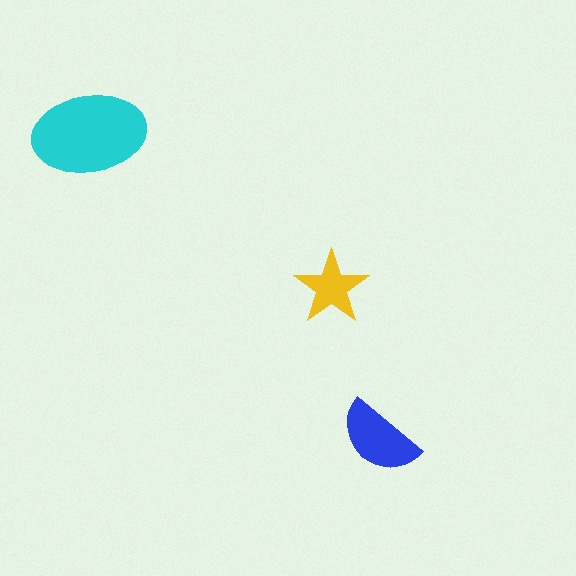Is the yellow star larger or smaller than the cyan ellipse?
Smaller.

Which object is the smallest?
The yellow star.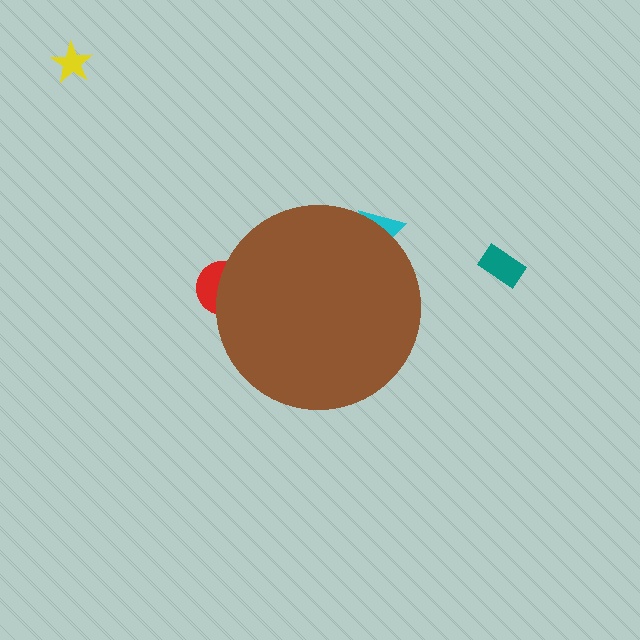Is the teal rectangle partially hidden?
No, the teal rectangle is fully visible.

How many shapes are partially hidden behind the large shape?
2 shapes are partially hidden.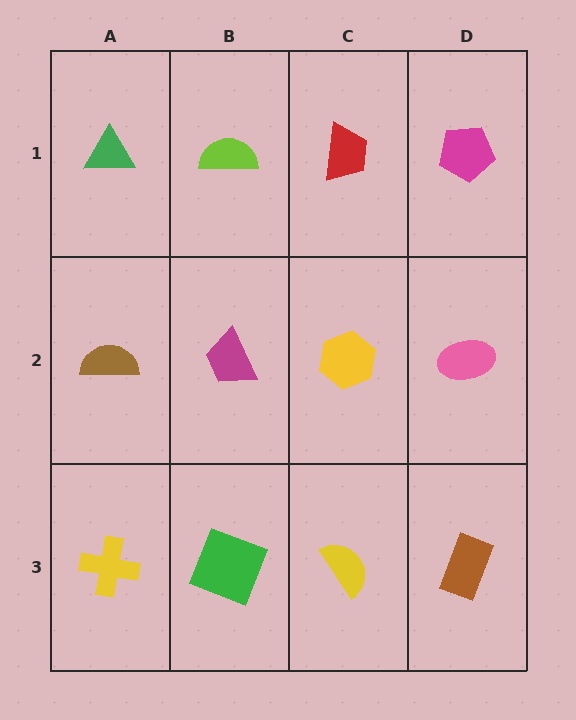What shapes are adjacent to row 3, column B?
A magenta trapezoid (row 2, column B), a yellow cross (row 3, column A), a yellow semicircle (row 3, column C).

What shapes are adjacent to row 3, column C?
A yellow hexagon (row 2, column C), a green square (row 3, column B), a brown rectangle (row 3, column D).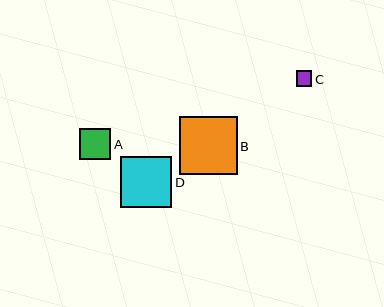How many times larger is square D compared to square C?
Square D is approximately 3.3 times the size of square C.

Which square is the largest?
Square B is the largest with a size of approximately 58 pixels.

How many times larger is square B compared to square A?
Square B is approximately 1.9 times the size of square A.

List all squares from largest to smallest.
From largest to smallest: B, D, A, C.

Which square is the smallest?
Square C is the smallest with a size of approximately 15 pixels.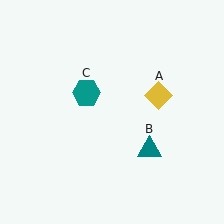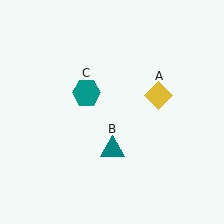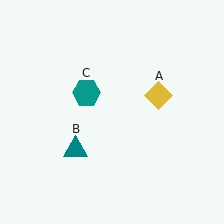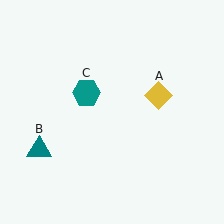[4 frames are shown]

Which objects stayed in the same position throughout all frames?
Yellow diamond (object A) and teal hexagon (object C) remained stationary.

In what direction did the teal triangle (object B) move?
The teal triangle (object B) moved left.